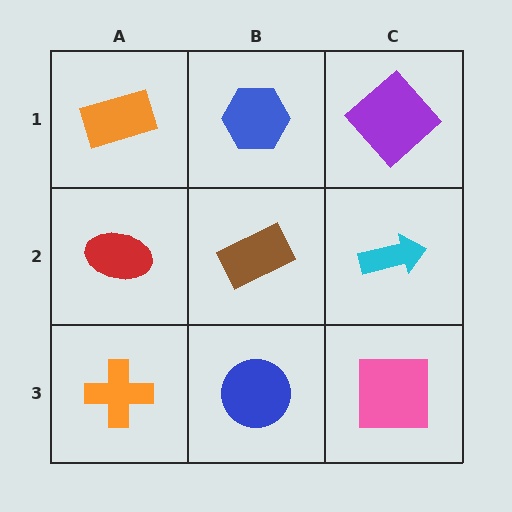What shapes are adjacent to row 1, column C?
A cyan arrow (row 2, column C), a blue hexagon (row 1, column B).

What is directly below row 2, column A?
An orange cross.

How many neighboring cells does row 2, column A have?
3.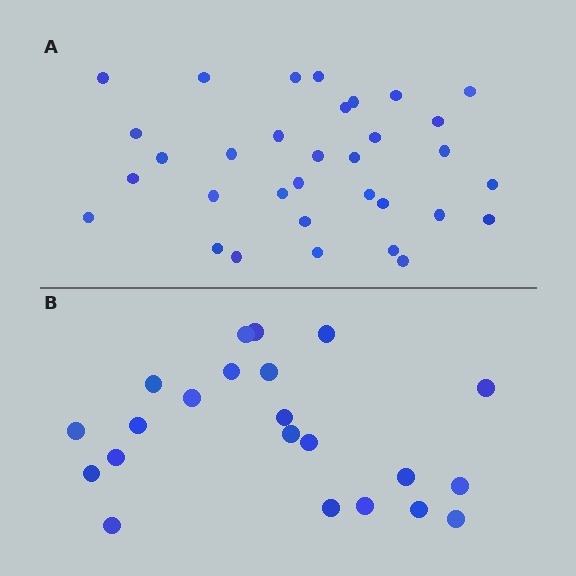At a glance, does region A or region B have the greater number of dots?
Region A (the top region) has more dots.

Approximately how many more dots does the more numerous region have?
Region A has roughly 12 or so more dots than region B.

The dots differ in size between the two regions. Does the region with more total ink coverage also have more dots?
No. Region B has more total ink coverage because its dots are larger, but region A actually contains more individual dots. Total area can be misleading — the number of items is what matters here.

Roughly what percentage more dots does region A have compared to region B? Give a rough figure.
About 50% more.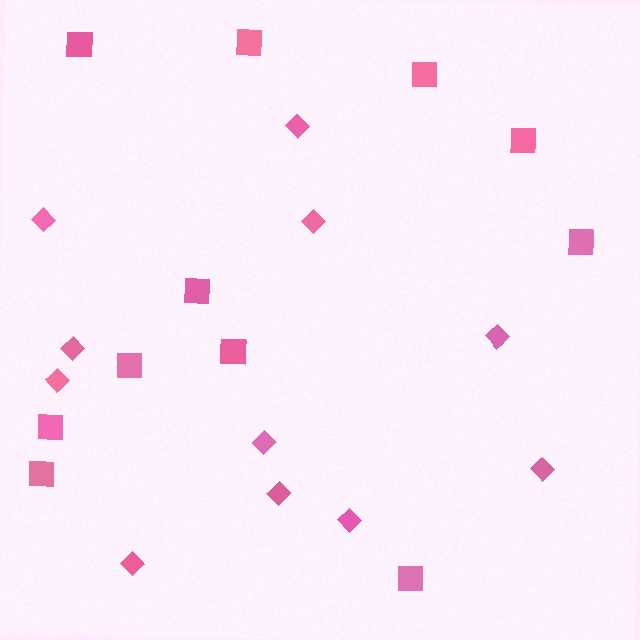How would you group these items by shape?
There are 2 groups: one group of squares (11) and one group of diamonds (11).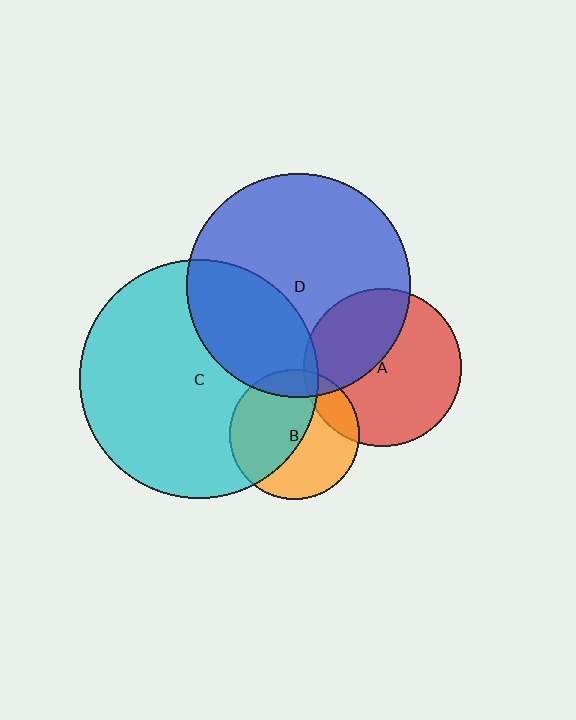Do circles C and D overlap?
Yes.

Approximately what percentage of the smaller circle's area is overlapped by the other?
Approximately 30%.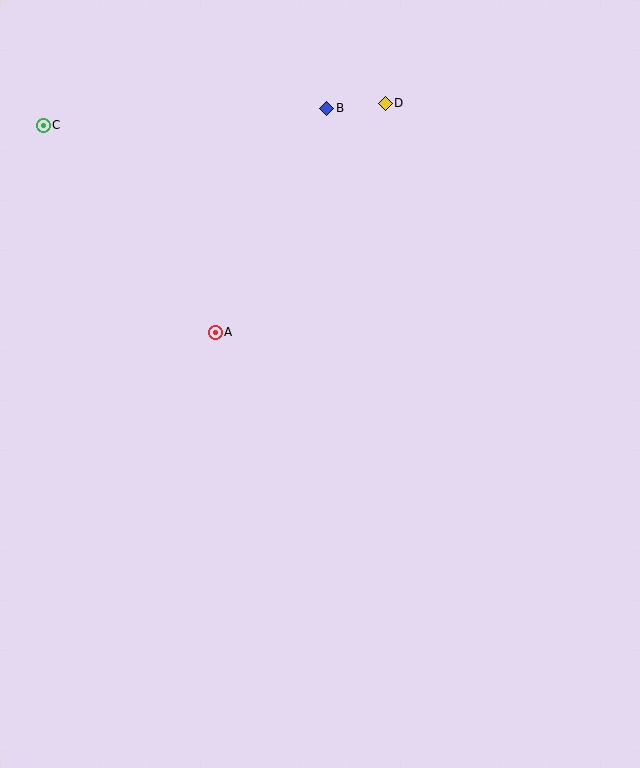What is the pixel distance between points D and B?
The distance between D and B is 59 pixels.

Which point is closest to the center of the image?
Point A at (215, 332) is closest to the center.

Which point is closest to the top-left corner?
Point C is closest to the top-left corner.